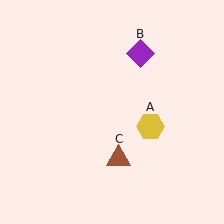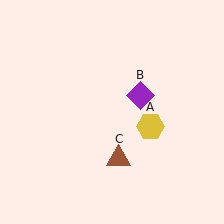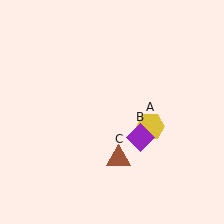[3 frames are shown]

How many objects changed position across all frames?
1 object changed position: purple diamond (object B).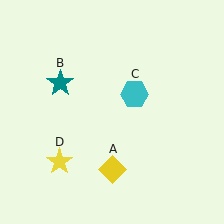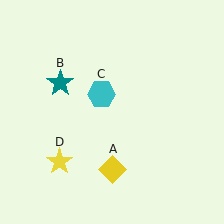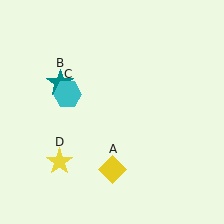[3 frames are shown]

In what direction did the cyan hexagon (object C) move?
The cyan hexagon (object C) moved left.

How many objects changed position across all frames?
1 object changed position: cyan hexagon (object C).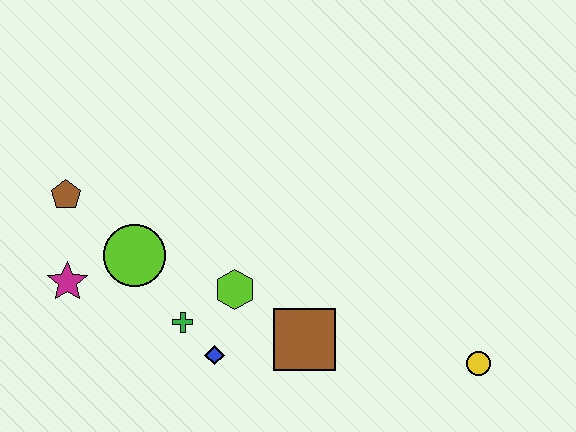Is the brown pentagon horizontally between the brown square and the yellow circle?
No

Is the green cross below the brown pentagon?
Yes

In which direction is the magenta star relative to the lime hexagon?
The magenta star is to the left of the lime hexagon.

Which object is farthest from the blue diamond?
The yellow circle is farthest from the blue diamond.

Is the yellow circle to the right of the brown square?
Yes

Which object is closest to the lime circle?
The magenta star is closest to the lime circle.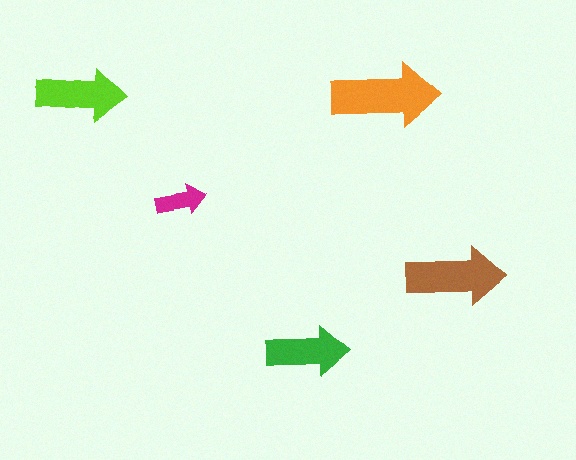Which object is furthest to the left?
The lime arrow is leftmost.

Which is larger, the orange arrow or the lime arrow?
The orange one.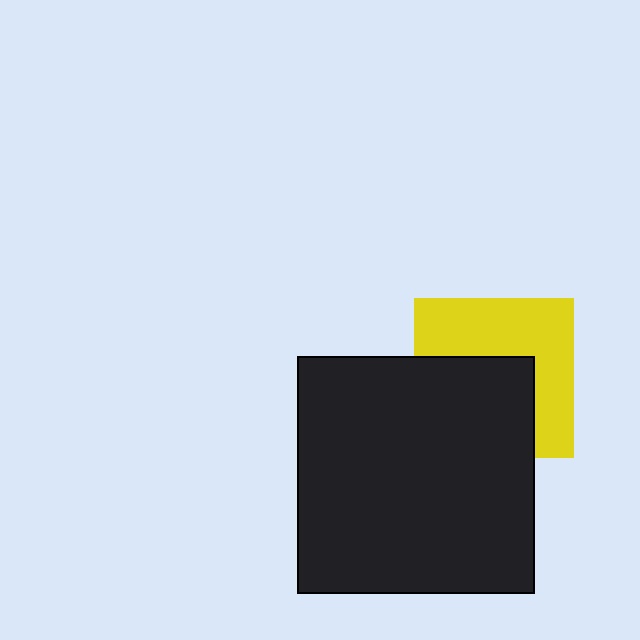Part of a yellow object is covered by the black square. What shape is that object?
It is a square.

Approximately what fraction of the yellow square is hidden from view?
Roughly 49% of the yellow square is hidden behind the black square.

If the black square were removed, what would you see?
You would see the complete yellow square.